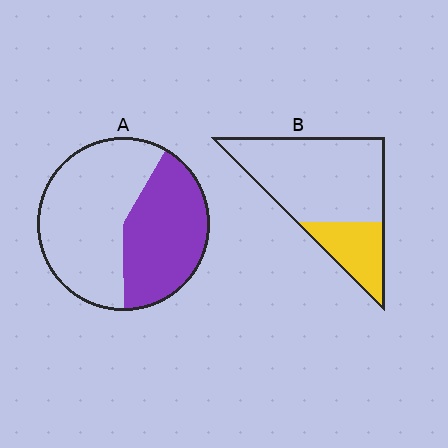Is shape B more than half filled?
No.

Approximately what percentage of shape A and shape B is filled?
A is approximately 40% and B is approximately 25%.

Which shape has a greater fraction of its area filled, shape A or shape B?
Shape A.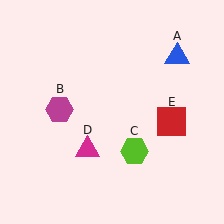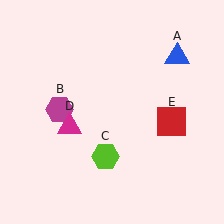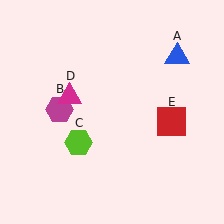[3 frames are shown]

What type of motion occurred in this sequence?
The lime hexagon (object C), magenta triangle (object D) rotated clockwise around the center of the scene.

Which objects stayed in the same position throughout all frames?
Blue triangle (object A) and magenta hexagon (object B) and red square (object E) remained stationary.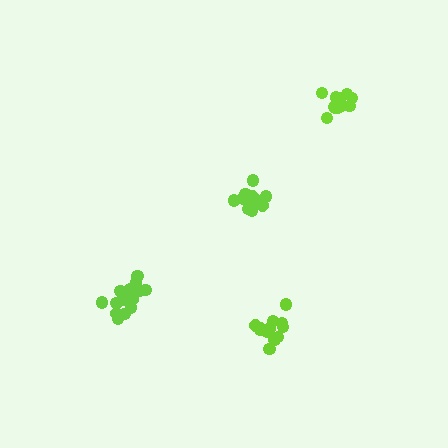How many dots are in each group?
Group 1: 16 dots, Group 2: 12 dots, Group 3: 13 dots, Group 4: 11 dots (52 total).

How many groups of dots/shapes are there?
There are 4 groups.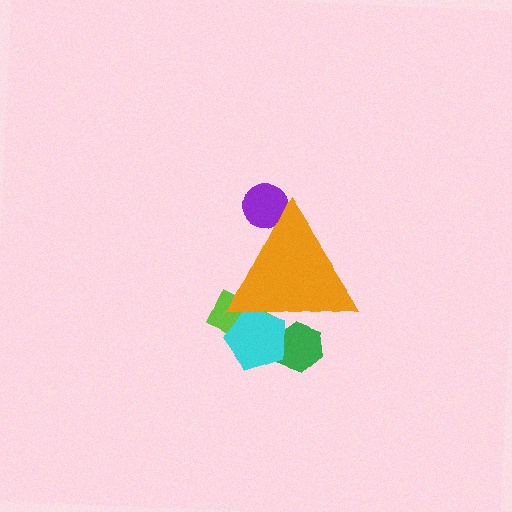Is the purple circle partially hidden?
Yes, the purple circle is partially hidden behind the orange triangle.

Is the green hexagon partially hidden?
Yes, the green hexagon is partially hidden behind the orange triangle.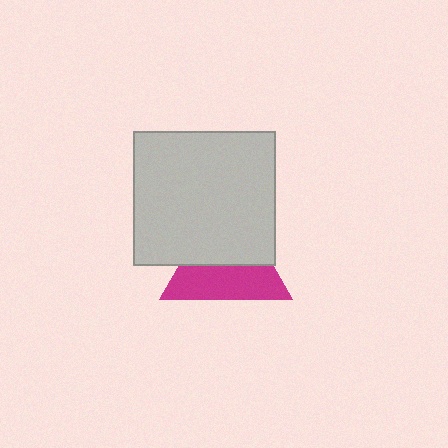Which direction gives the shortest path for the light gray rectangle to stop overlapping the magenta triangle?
Moving up gives the shortest separation.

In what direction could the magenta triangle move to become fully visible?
The magenta triangle could move down. That would shift it out from behind the light gray rectangle entirely.